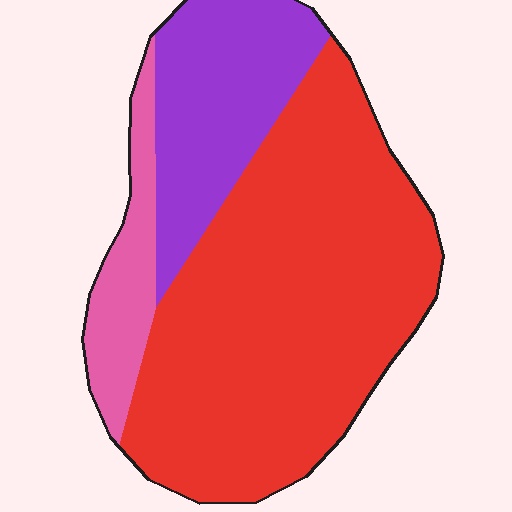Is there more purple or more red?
Red.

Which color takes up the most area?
Red, at roughly 65%.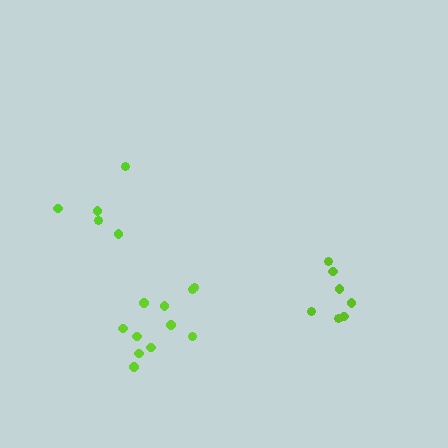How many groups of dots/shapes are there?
There are 3 groups.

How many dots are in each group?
Group 1: 11 dots, Group 2: 7 dots, Group 3: 5 dots (23 total).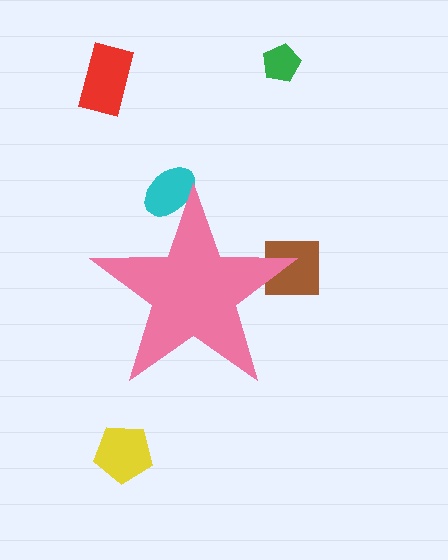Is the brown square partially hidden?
Yes, the brown square is partially hidden behind the pink star.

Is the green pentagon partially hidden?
No, the green pentagon is fully visible.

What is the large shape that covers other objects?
A pink star.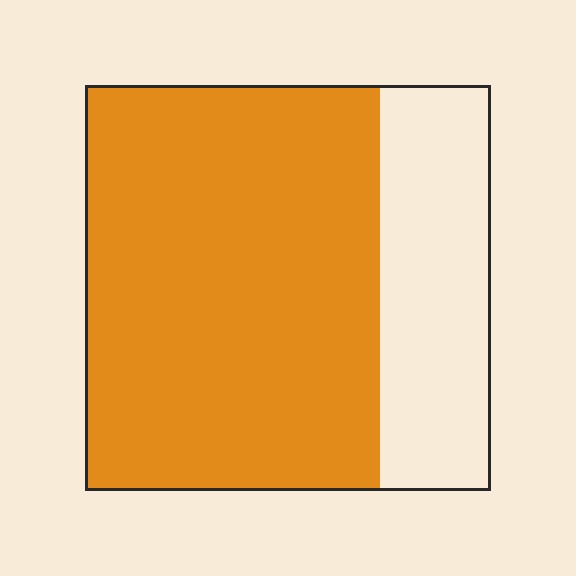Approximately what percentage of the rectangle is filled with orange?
Approximately 75%.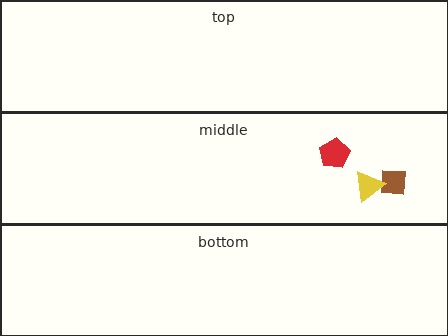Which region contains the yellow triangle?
The middle region.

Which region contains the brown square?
The middle region.